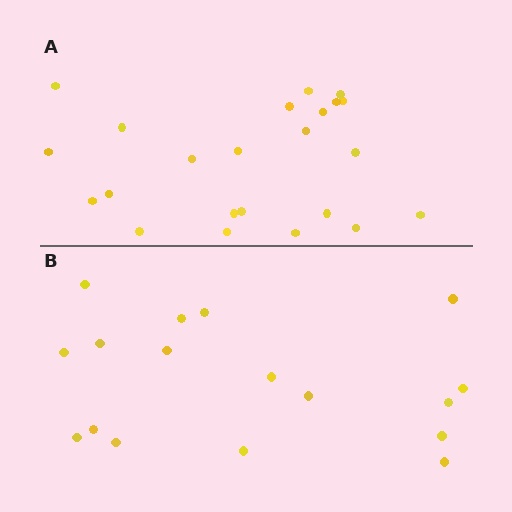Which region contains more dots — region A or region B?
Region A (the top region) has more dots.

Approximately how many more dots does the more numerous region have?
Region A has about 6 more dots than region B.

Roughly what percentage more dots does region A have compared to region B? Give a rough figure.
About 35% more.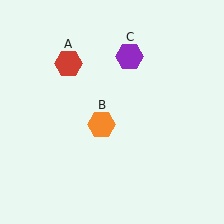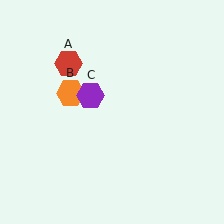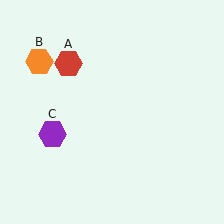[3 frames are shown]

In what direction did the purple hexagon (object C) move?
The purple hexagon (object C) moved down and to the left.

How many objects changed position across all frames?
2 objects changed position: orange hexagon (object B), purple hexagon (object C).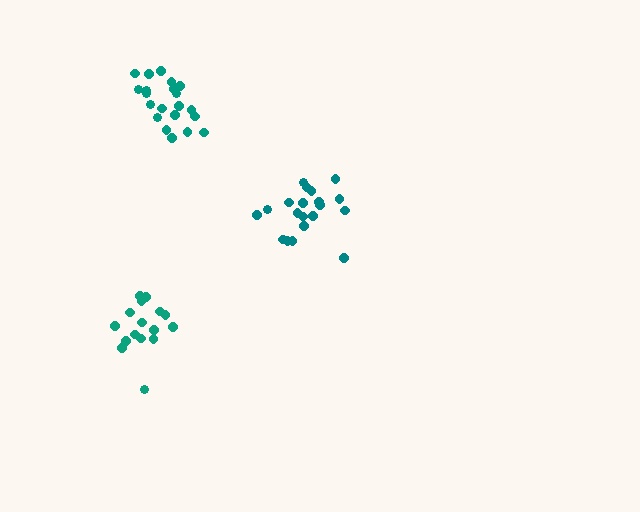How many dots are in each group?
Group 1: 20 dots, Group 2: 21 dots, Group 3: 17 dots (58 total).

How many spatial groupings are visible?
There are 3 spatial groupings.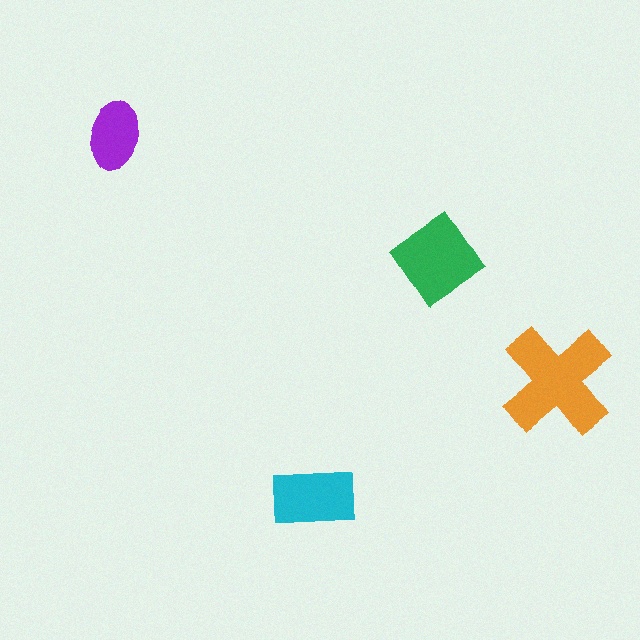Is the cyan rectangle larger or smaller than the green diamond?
Smaller.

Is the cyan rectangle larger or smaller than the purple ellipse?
Larger.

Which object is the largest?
The orange cross.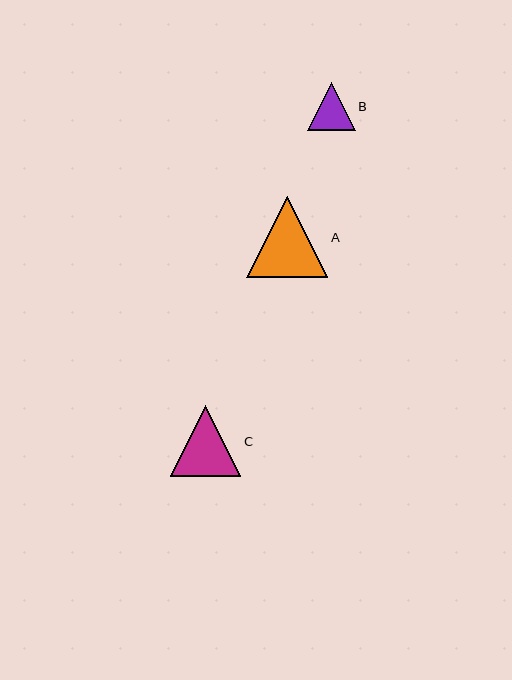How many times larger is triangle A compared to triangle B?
Triangle A is approximately 1.7 times the size of triangle B.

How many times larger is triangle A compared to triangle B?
Triangle A is approximately 1.7 times the size of triangle B.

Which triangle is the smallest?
Triangle B is the smallest with a size of approximately 48 pixels.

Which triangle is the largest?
Triangle A is the largest with a size of approximately 81 pixels.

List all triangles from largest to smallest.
From largest to smallest: A, C, B.